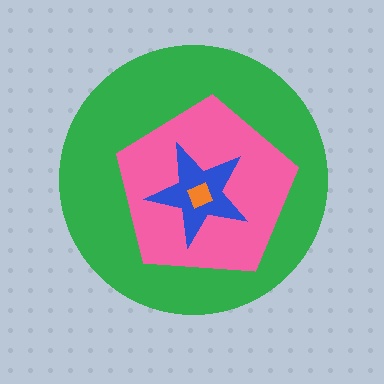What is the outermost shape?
The green circle.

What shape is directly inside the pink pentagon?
The blue star.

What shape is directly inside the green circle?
The pink pentagon.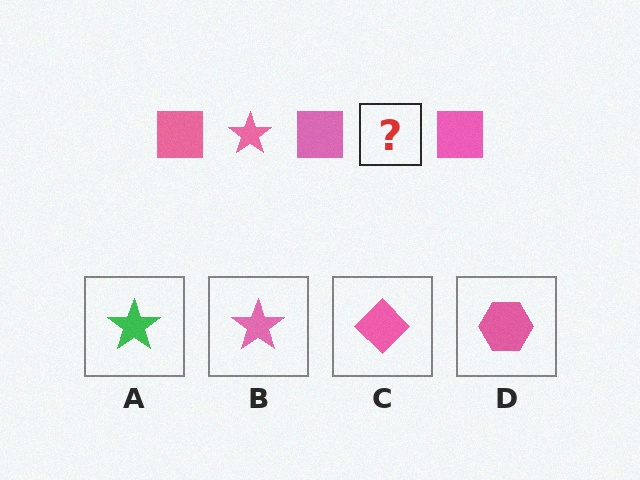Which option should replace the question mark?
Option B.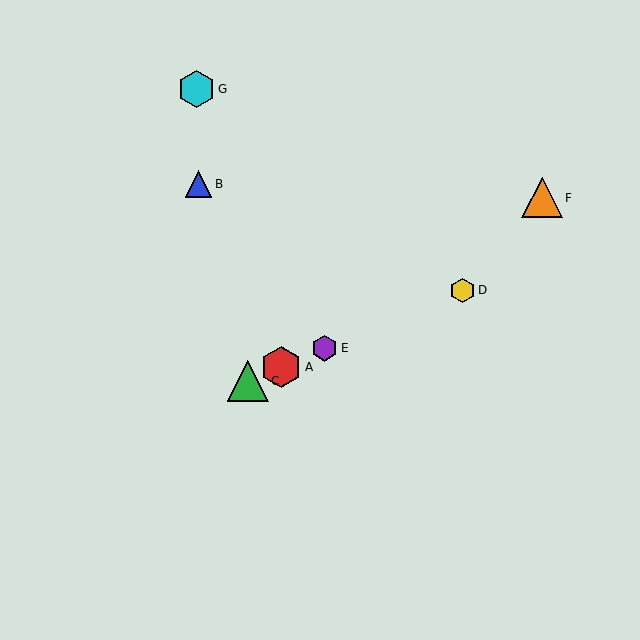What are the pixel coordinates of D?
Object D is at (462, 290).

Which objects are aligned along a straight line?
Objects A, C, D, E are aligned along a straight line.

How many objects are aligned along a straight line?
4 objects (A, C, D, E) are aligned along a straight line.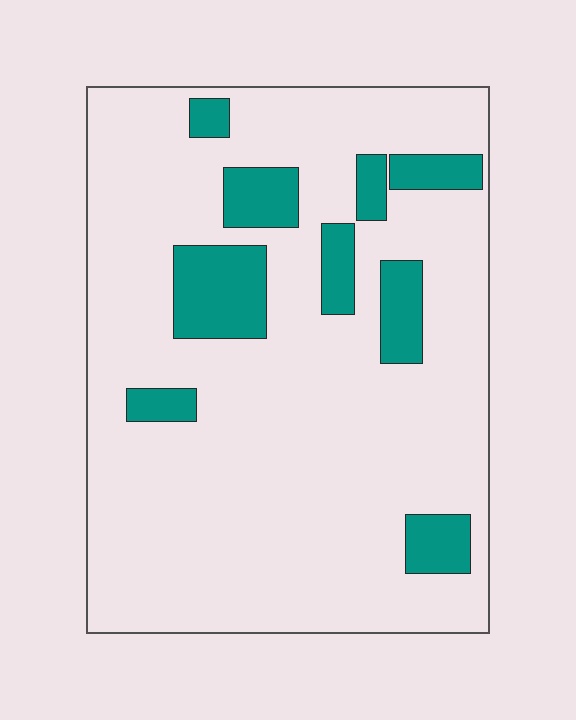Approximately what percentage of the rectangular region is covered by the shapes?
Approximately 15%.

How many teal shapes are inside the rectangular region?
9.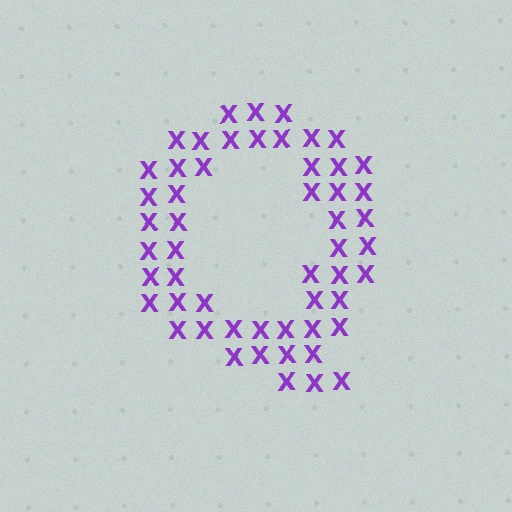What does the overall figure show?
The overall figure shows the letter Q.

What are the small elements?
The small elements are letter X's.